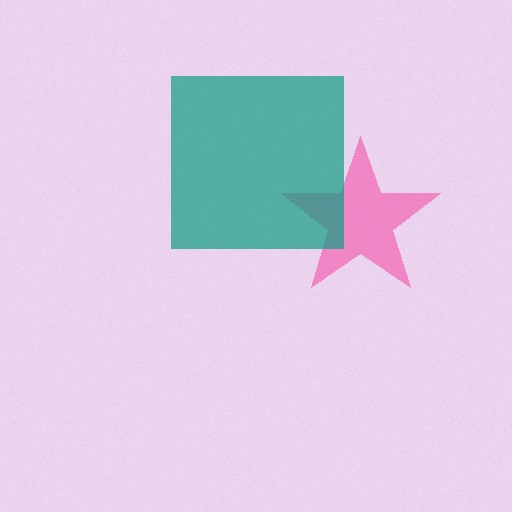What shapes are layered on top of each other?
The layered shapes are: a pink star, a teal square.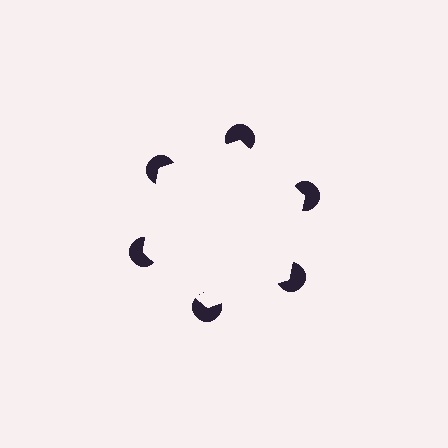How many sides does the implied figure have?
6 sides.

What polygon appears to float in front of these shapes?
An illusory hexagon — its edges are inferred from the aligned wedge cuts in the pac-man discs, not physically drawn.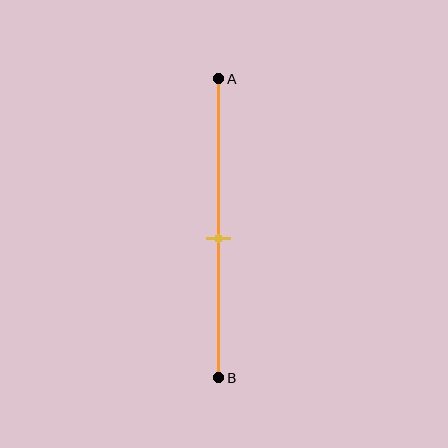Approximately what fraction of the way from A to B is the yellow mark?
The yellow mark is approximately 55% of the way from A to B.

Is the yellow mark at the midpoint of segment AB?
No, the mark is at about 55% from A, not at the 50% midpoint.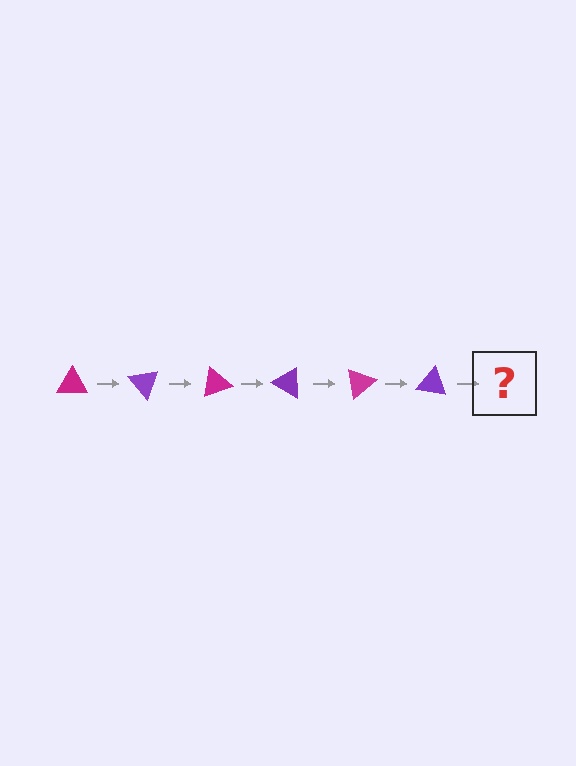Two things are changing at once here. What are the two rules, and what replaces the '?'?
The two rules are that it rotates 50 degrees each step and the color cycles through magenta and purple. The '?' should be a magenta triangle, rotated 300 degrees from the start.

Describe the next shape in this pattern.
It should be a magenta triangle, rotated 300 degrees from the start.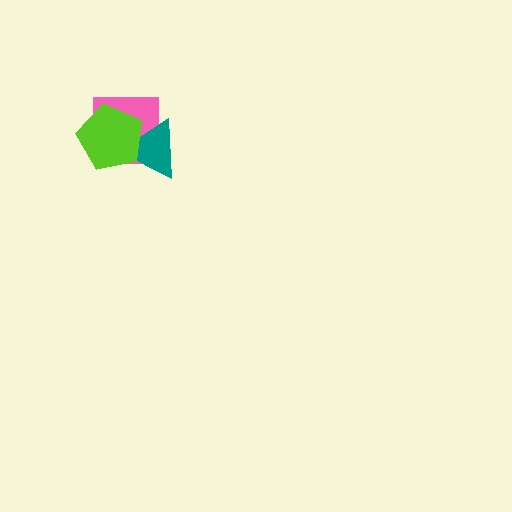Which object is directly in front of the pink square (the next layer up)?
The teal triangle is directly in front of the pink square.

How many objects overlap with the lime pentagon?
2 objects overlap with the lime pentagon.